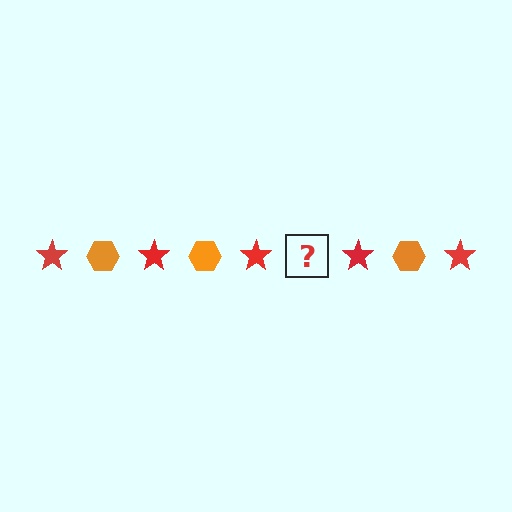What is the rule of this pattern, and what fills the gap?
The rule is that the pattern alternates between red star and orange hexagon. The gap should be filled with an orange hexagon.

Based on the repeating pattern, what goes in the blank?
The blank should be an orange hexagon.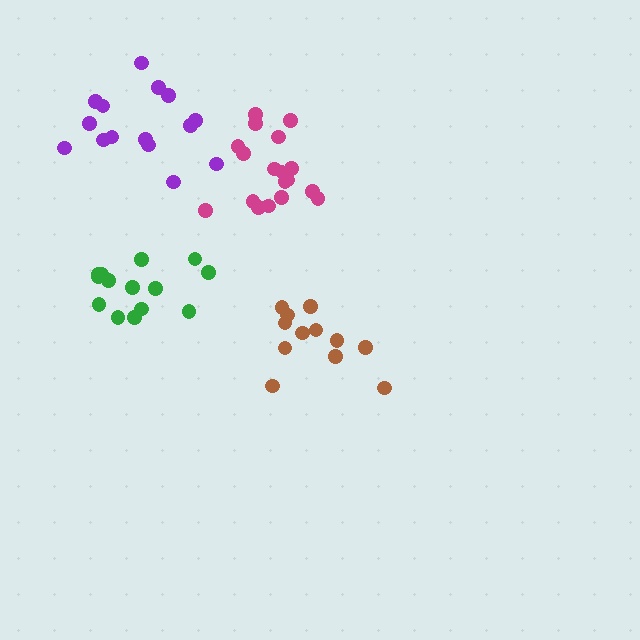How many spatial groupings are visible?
There are 4 spatial groupings.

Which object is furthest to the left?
The purple cluster is leftmost.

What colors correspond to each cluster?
The clusters are colored: purple, magenta, brown, green.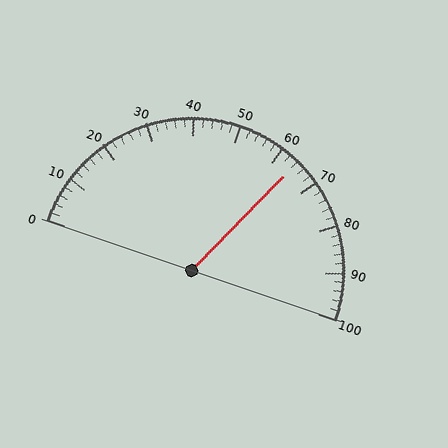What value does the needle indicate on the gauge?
The needle indicates approximately 64.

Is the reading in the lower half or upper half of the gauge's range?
The reading is in the upper half of the range (0 to 100).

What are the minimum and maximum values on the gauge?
The gauge ranges from 0 to 100.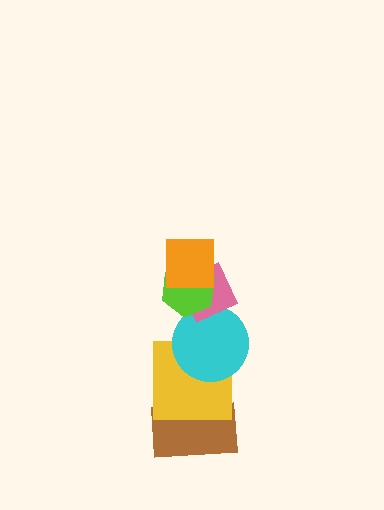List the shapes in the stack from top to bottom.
From top to bottom: the orange square, the lime hexagon, the pink diamond, the cyan circle, the yellow square, the brown rectangle.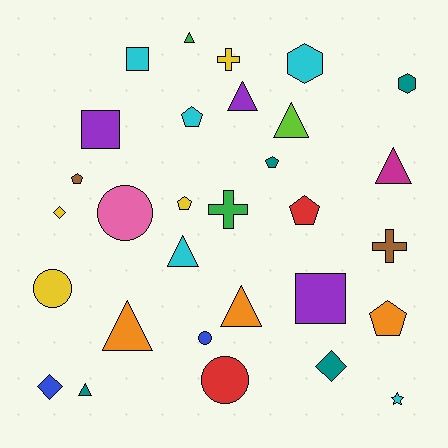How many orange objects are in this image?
There are 3 orange objects.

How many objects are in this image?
There are 30 objects.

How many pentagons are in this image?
There are 6 pentagons.